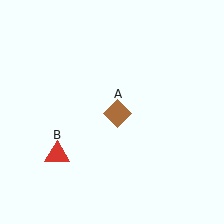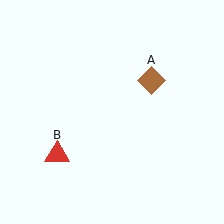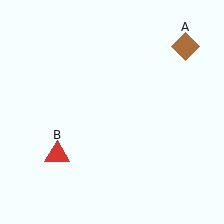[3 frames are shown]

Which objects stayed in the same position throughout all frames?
Red triangle (object B) remained stationary.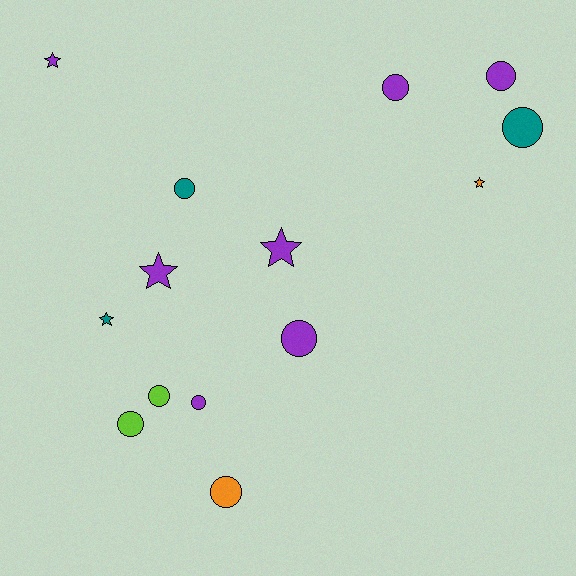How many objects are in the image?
There are 14 objects.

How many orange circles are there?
There is 1 orange circle.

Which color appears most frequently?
Purple, with 7 objects.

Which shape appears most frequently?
Circle, with 9 objects.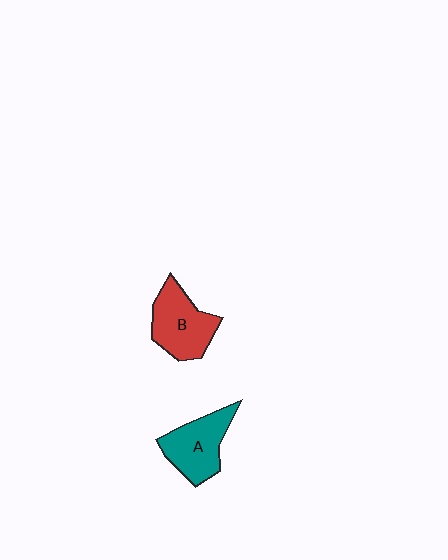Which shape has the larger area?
Shape B (red).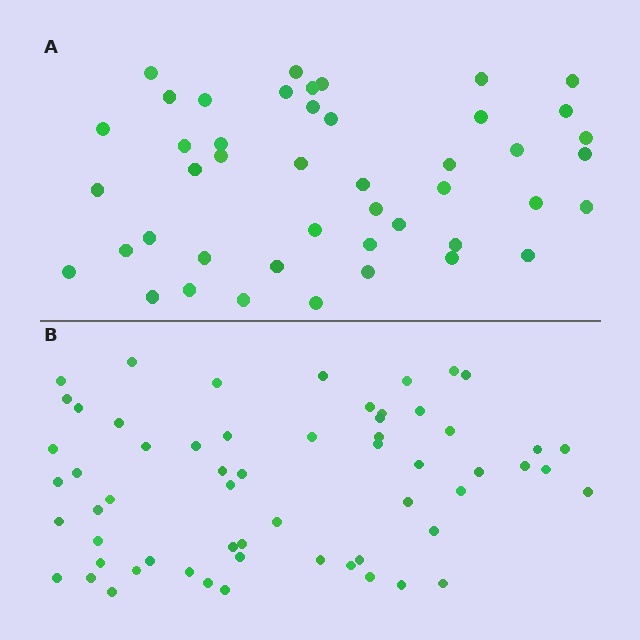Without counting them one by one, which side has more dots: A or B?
Region B (the bottom region) has more dots.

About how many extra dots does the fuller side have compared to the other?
Region B has approximately 15 more dots than region A.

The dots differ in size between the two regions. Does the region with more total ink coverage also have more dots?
No. Region A has more total ink coverage because its dots are larger, but region B actually contains more individual dots. Total area can be misleading — the number of items is what matters here.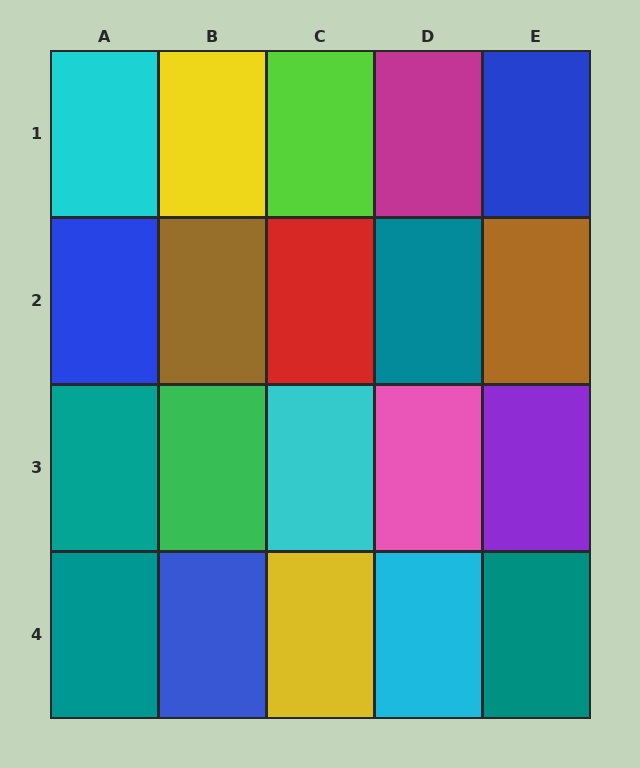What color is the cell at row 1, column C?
Lime.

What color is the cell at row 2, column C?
Red.